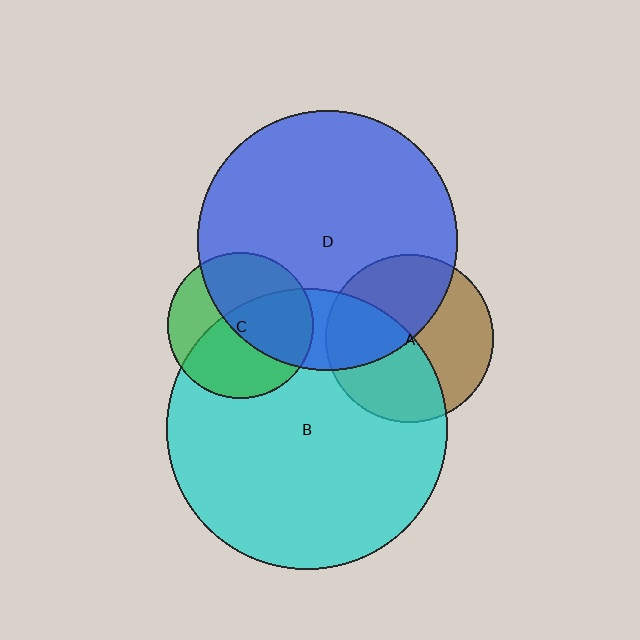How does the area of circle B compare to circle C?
Approximately 3.7 times.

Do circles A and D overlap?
Yes.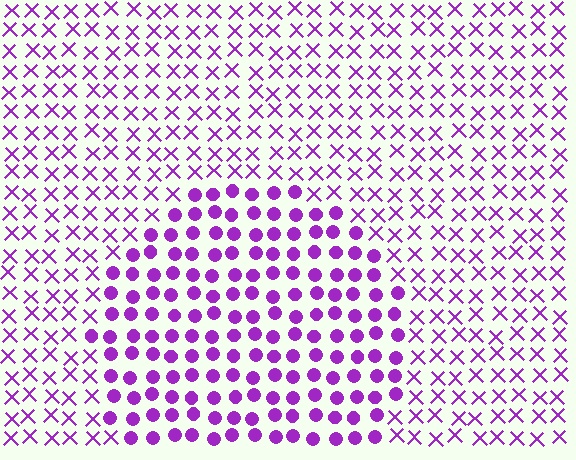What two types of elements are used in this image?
The image uses circles inside the circle region and X marks outside it.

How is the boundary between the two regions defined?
The boundary is defined by a change in element shape: circles inside vs. X marks outside. All elements share the same color and spacing.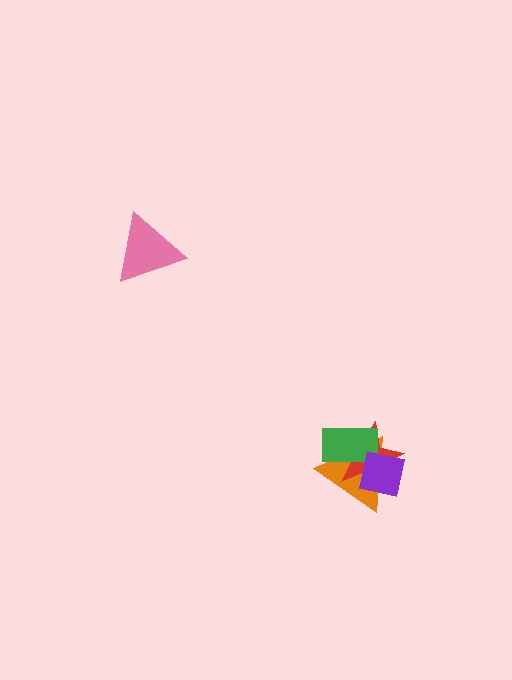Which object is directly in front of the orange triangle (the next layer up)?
The red star is directly in front of the orange triangle.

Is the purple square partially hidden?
No, no other shape covers it.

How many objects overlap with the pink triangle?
0 objects overlap with the pink triangle.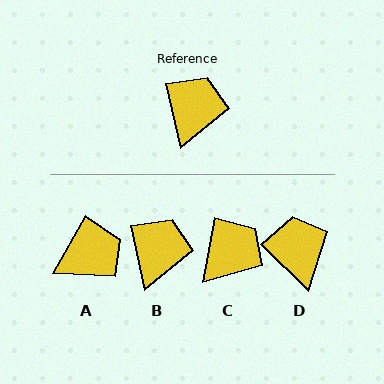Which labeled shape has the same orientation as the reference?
B.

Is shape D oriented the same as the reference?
No, it is off by about 33 degrees.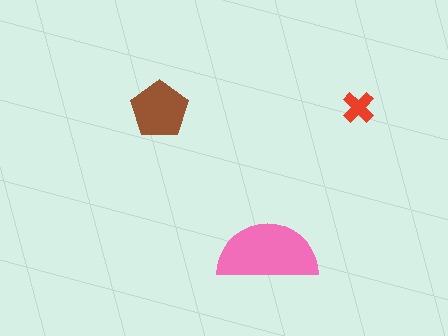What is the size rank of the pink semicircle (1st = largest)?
1st.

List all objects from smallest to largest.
The red cross, the brown pentagon, the pink semicircle.